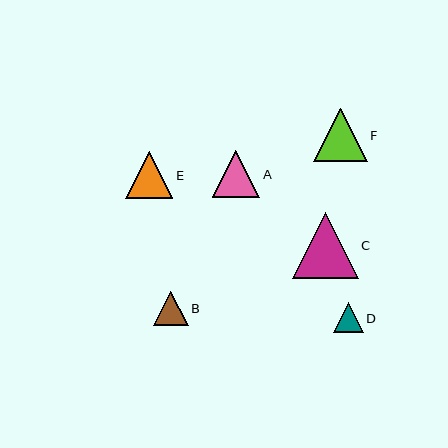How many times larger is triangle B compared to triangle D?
Triangle B is approximately 1.2 times the size of triangle D.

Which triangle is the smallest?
Triangle D is the smallest with a size of approximately 30 pixels.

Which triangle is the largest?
Triangle C is the largest with a size of approximately 65 pixels.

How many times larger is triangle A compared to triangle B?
Triangle A is approximately 1.4 times the size of triangle B.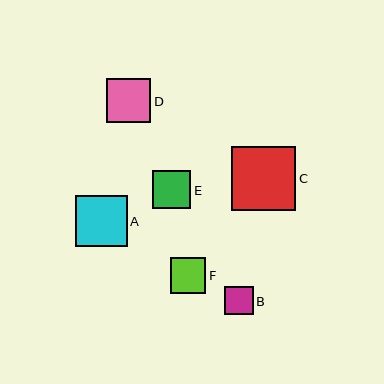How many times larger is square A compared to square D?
Square A is approximately 1.2 times the size of square D.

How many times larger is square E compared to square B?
Square E is approximately 1.3 times the size of square B.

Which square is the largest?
Square C is the largest with a size of approximately 64 pixels.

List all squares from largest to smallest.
From largest to smallest: C, A, D, E, F, B.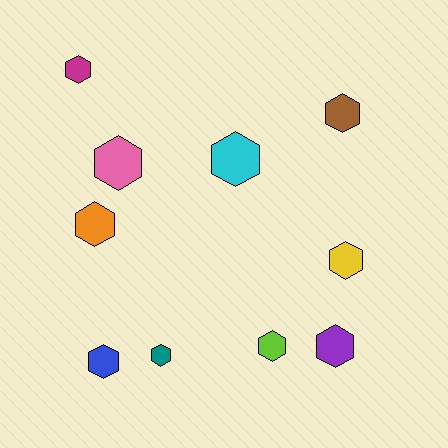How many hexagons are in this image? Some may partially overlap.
There are 10 hexagons.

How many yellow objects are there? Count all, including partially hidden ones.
There is 1 yellow object.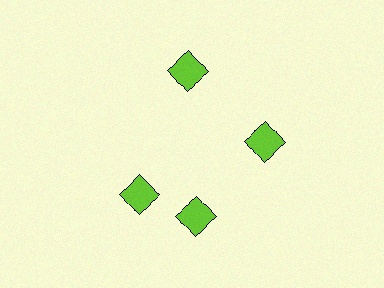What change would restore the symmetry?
The symmetry would be restored by rotating it back into even spacing with its neighbors so that all 4 diamonds sit at equal angles and equal distance from the center.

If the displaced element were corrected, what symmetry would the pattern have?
It would have 4-fold rotational symmetry — the pattern would map onto itself every 90 degrees.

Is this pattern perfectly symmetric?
No. The 4 lime diamonds are arranged in a ring, but one element near the 9 o'clock position is rotated out of alignment along the ring, breaking the 4-fold rotational symmetry.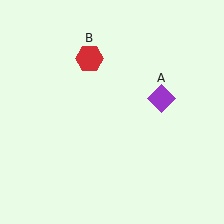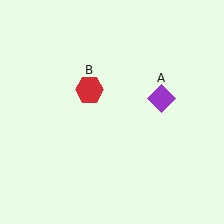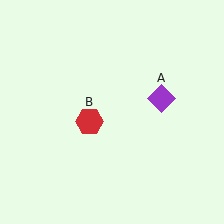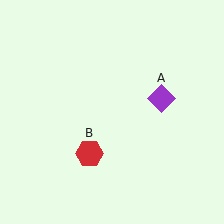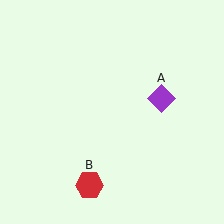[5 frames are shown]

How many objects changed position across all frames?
1 object changed position: red hexagon (object B).